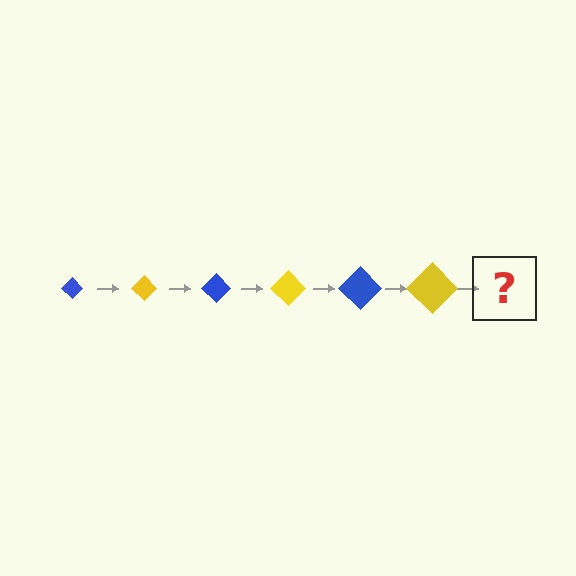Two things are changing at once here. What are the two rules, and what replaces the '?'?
The two rules are that the diamond grows larger each step and the color cycles through blue and yellow. The '?' should be a blue diamond, larger than the previous one.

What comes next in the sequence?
The next element should be a blue diamond, larger than the previous one.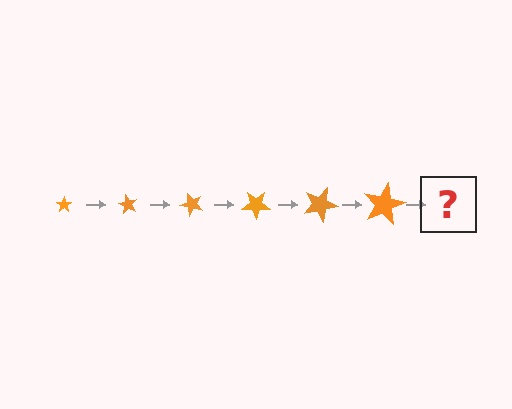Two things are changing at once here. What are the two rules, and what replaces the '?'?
The two rules are that the star grows larger each step and it rotates 60 degrees each step. The '?' should be a star, larger than the previous one and rotated 360 degrees from the start.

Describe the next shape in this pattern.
It should be a star, larger than the previous one and rotated 360 degrees from the start.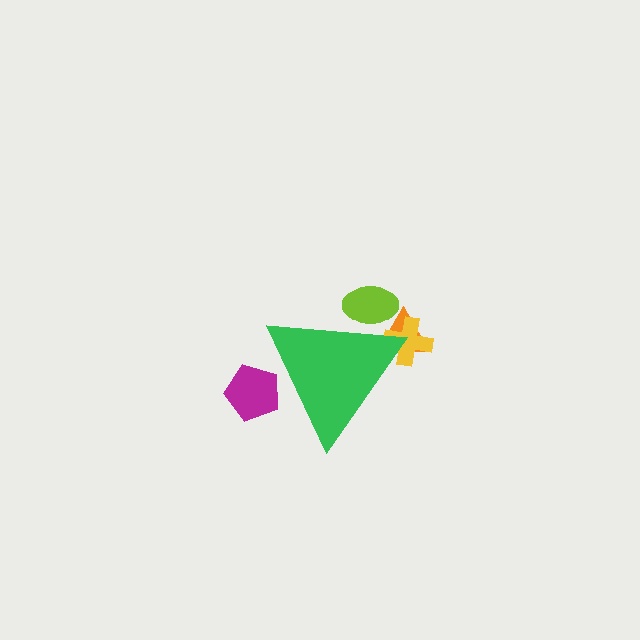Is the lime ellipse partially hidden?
Yes, the lime ellipse is partially hidden behind the green triangle.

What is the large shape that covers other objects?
A green triangle.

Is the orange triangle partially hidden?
Yes, the orange triangle is partially hidden behind the green triangle.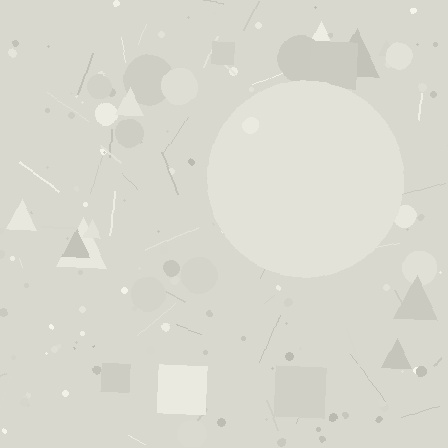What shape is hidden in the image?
A circle is hidden in the image.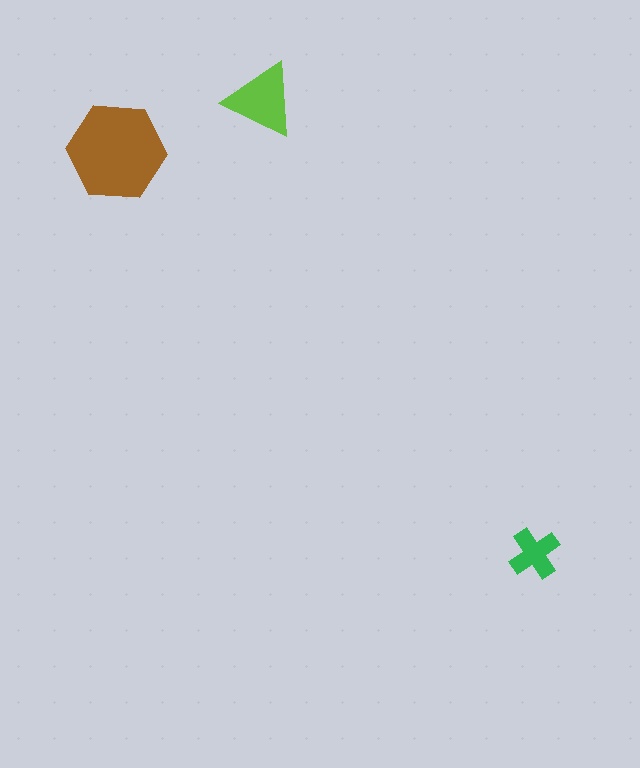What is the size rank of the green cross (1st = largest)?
3rd.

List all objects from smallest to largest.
The green cross, the lime triangle, the brown hexagon.